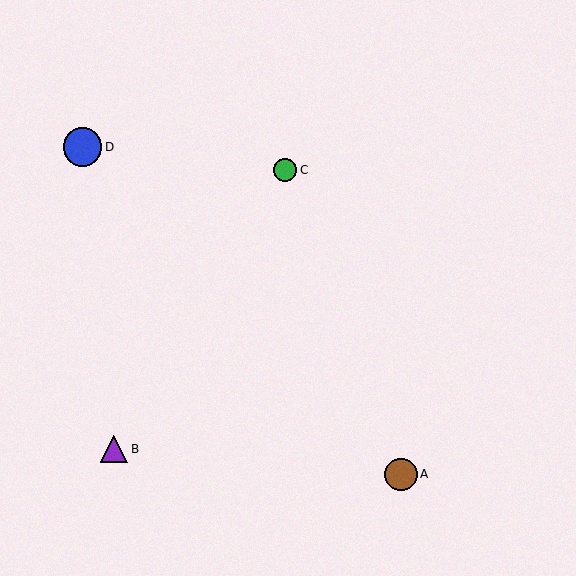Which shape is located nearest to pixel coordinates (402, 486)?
The brown circle (labeled A) at (401, 474) is nearest to that location.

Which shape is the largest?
The blue circle (labeled D) is the largest.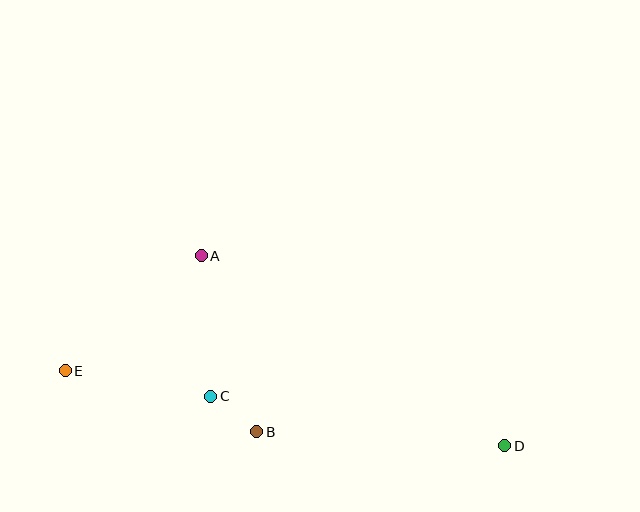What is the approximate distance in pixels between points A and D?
The distance between A and D is approximately 358 pixels.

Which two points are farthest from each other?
Points D and E are farthest from each other.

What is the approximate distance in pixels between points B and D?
The distance between B and D is approximately 248 pixels.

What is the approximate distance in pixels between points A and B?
The distance between A and B is approximately 185 pixels.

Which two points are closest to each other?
Points B and C are closest to each other.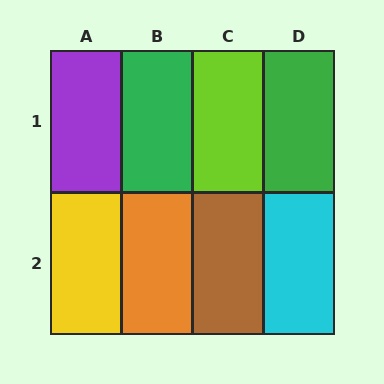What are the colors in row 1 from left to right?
Purple, green, lime, green.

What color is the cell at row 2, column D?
Cyan.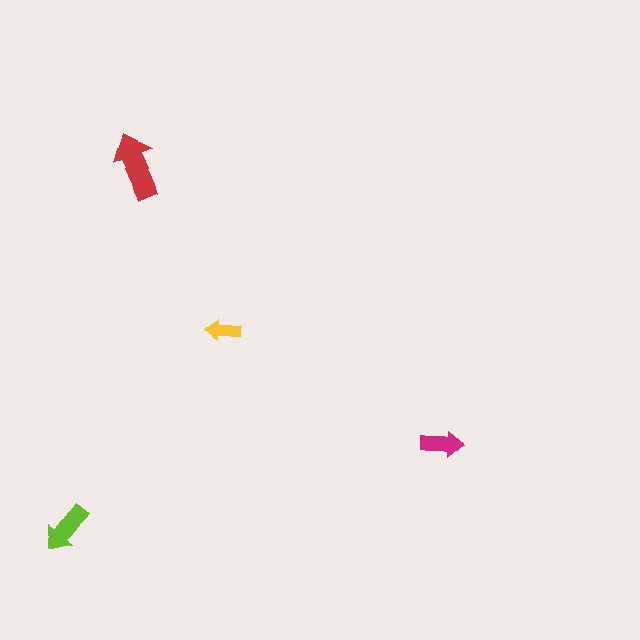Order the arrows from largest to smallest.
the red one, the lime one, the magenta one, the yellow one.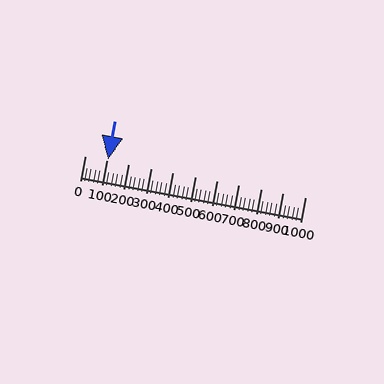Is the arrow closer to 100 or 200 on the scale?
The arrow is closer to 100.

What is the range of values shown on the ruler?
The ruler shows values from 0 to 1000.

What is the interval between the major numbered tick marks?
The major tick marks are spaced 100 units apart.